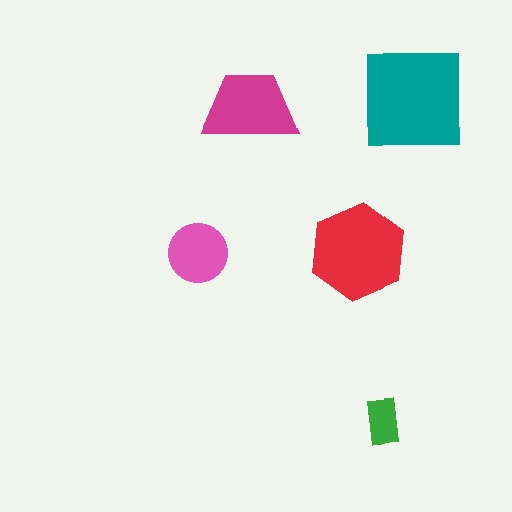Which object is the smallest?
The green rectangle.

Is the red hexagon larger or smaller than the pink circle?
Larger.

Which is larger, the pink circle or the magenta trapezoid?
The magenta trapezoid.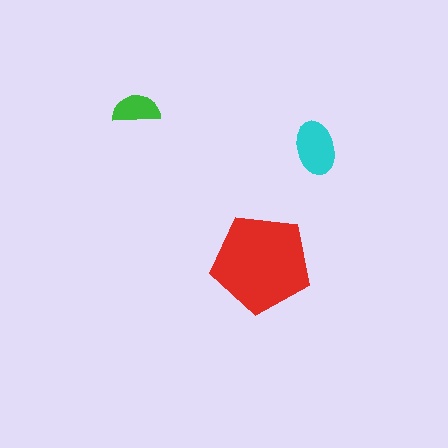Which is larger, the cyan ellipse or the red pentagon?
The red pentagon.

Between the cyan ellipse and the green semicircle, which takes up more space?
The cyan ellipse.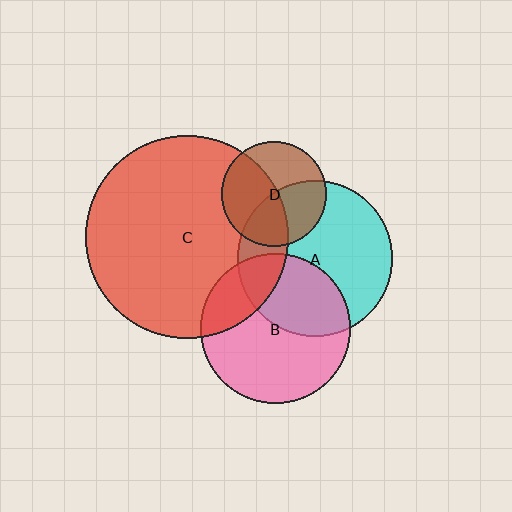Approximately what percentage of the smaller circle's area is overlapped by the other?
Approximately 45%.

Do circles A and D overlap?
Yes.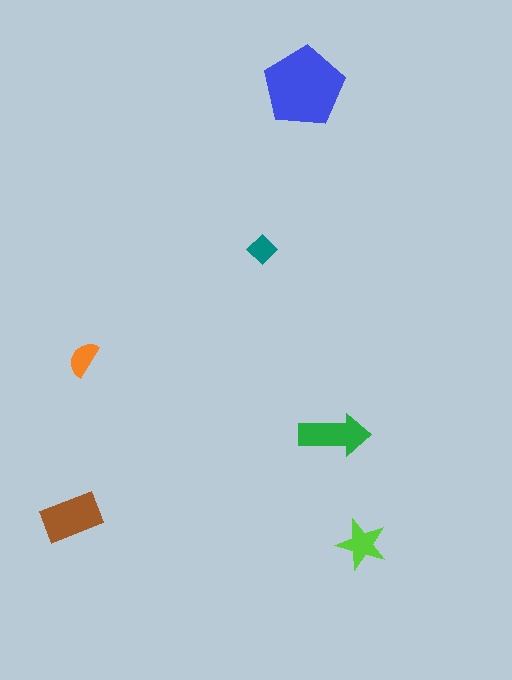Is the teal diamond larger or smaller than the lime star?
Smaller.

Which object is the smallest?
The teal diamond.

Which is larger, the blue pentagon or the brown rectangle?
The blue pentagon.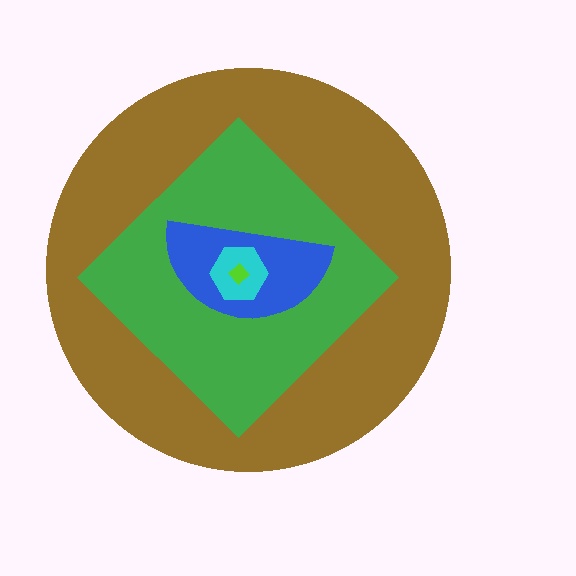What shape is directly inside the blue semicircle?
The cyan hexagon.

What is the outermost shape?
The brown circle.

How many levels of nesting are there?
5.